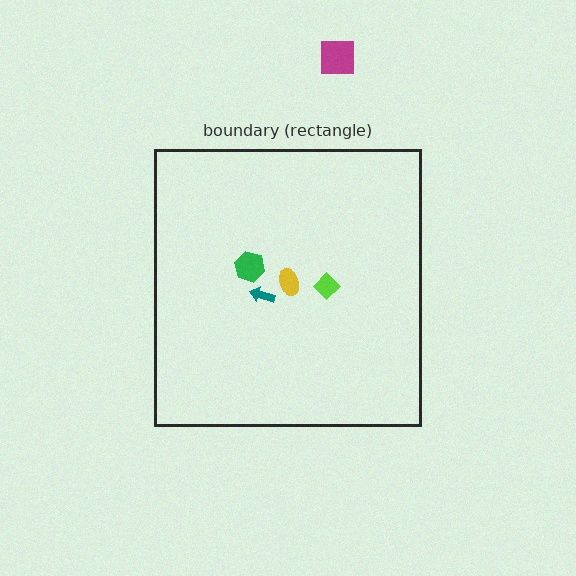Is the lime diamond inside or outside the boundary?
Inside.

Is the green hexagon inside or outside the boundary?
Inside.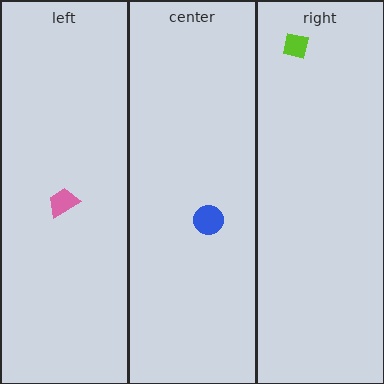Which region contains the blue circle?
The center region.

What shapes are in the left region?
The pink trapezoid.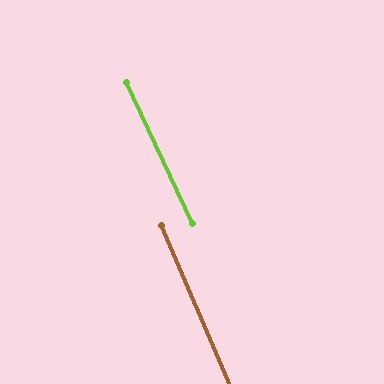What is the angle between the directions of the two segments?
Approximately 2 degrees.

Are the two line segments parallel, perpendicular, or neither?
Parallel — their directions differ by only 2.0°.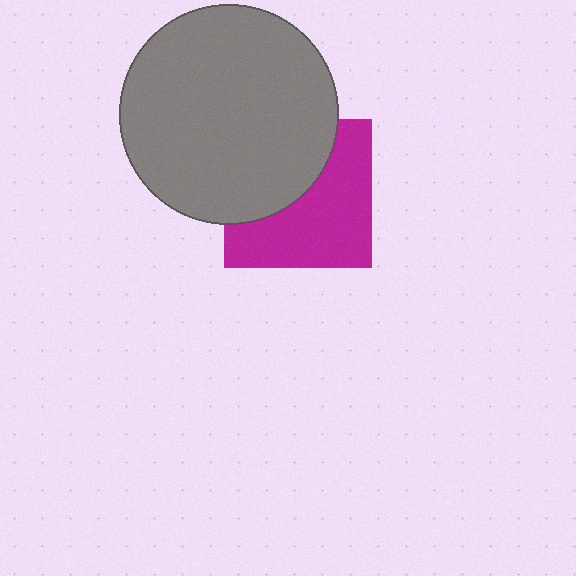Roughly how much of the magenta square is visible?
About half of it is visible (roughly 56%).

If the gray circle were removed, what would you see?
You would see the complete magenta square.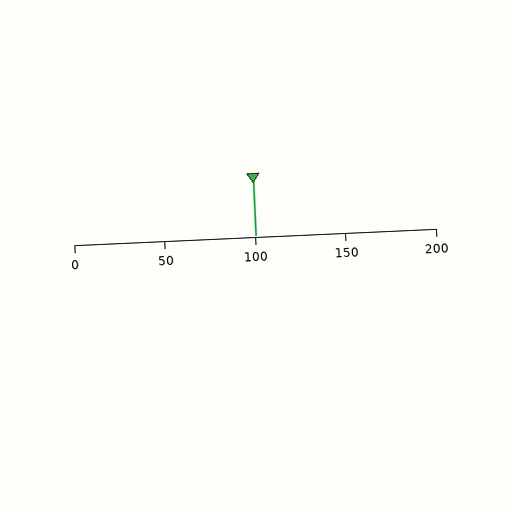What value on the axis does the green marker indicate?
The marker indicates approximately 100.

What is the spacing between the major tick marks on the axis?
The major ticks are spaced 50 apart.